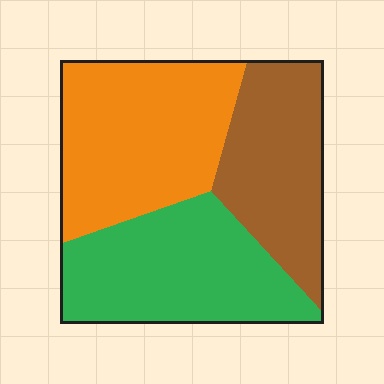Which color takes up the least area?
Brown, at roughly 30%.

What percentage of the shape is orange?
Orange covers roughly 40% of the shape.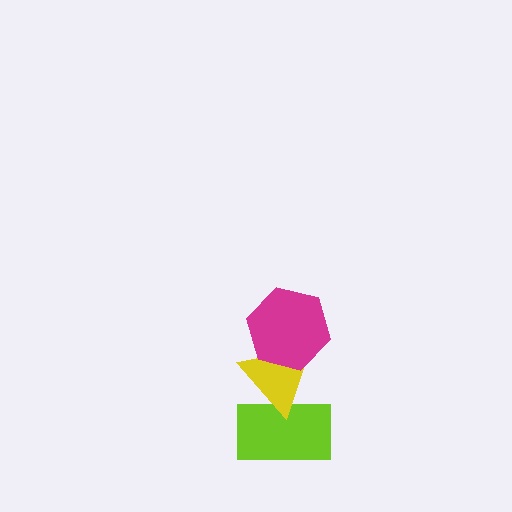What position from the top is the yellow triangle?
The yellow triangle is 2nd from the top.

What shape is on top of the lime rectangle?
The yellow triangle is on top of the lime rectangle.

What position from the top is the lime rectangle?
The lime rectangle is 3rd from the top.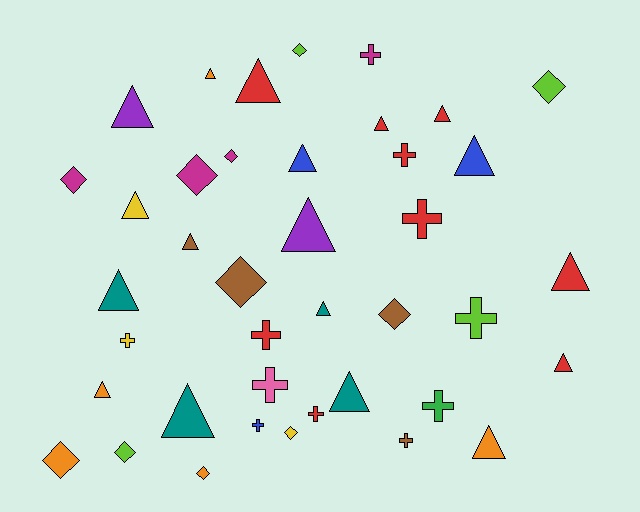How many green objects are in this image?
There is 1 green object.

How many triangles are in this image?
There are 18 triangles.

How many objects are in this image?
There are 40 objects.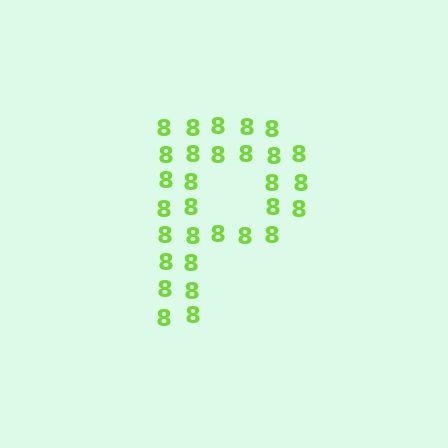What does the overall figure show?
The overall figure shows the letter P.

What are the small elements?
The small elements are digit 8's.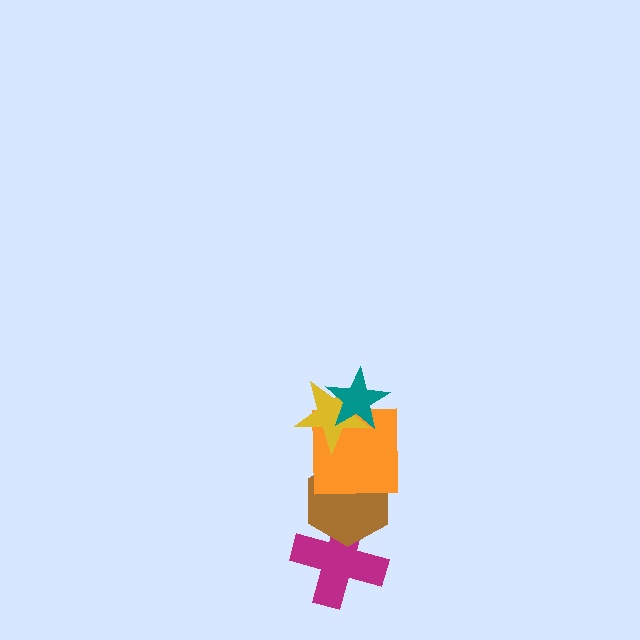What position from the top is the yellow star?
The yellow star is 2nd from the top.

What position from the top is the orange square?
The orange square is 3rd from the top.